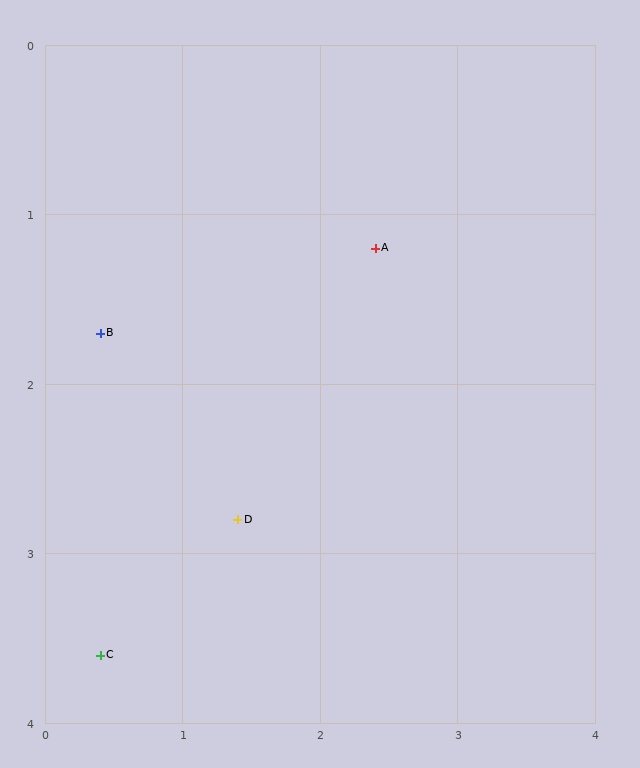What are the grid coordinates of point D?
Point D is at approximately (1.4, 2.8).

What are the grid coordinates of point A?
Point A is at approximately (2.4, 1.2).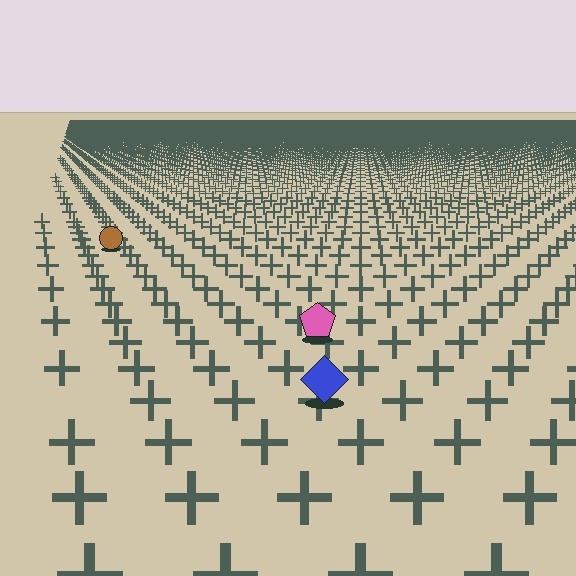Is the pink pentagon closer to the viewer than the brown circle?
Yes. The pink pentagon is closer — you can tell from the texture gradient: the ground texture is coarser near it.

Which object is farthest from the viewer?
The brown circle is farthest from the viewer. It appears smaller and the ground texture around it is denser.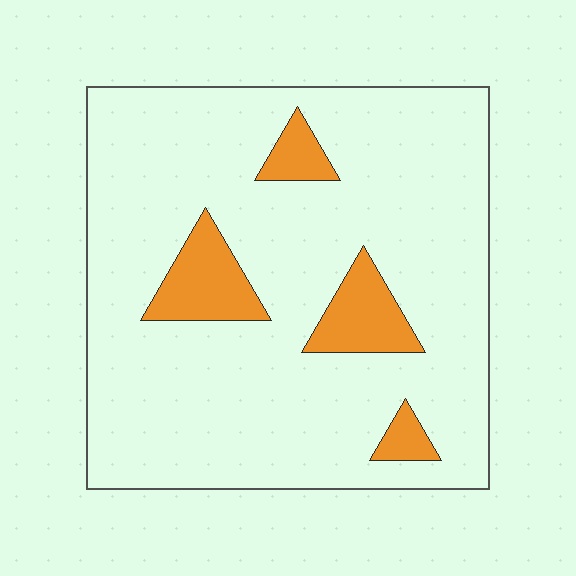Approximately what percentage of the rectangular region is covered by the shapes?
Approximately 10%.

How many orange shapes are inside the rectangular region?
4.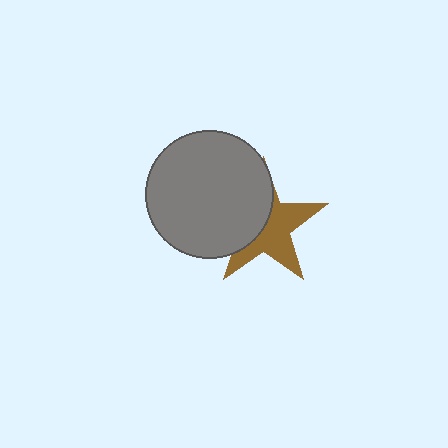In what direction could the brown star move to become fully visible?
The brown star could move right. That would shift it out from behind the gray circle entirely.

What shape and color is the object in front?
The object in front is a gray circle.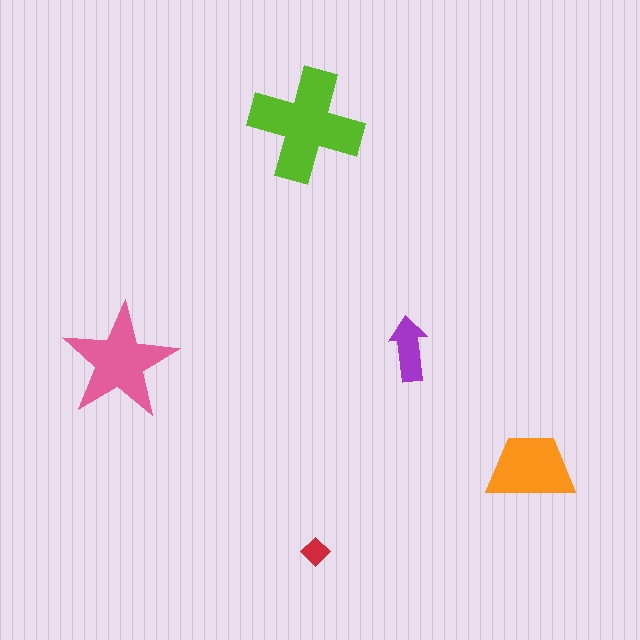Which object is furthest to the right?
The orange trapezoid is rightmost.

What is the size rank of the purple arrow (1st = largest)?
4th.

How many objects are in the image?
There are 5 objects in the image.